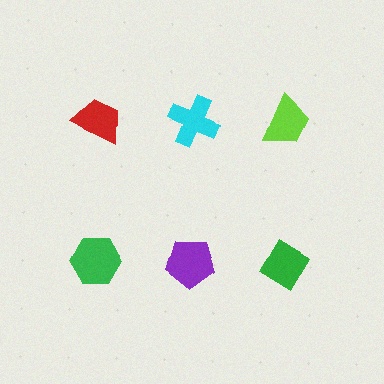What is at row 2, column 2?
A purple pentagon.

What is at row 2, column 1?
A green hexagon.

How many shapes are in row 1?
3 shapes.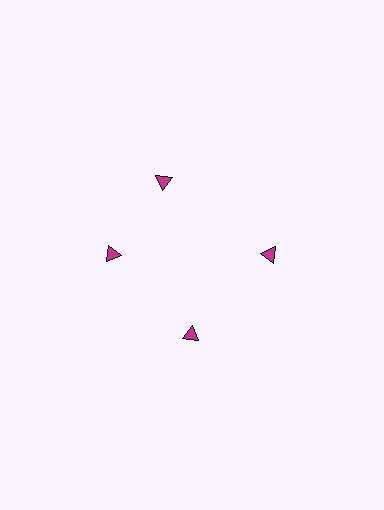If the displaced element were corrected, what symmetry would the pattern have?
It would have 4-fold rotational symmetry — the pattern would map onto itself every 90 degrees.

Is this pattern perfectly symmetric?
No. The 4 magenta triangles are arranged in a ring, but one element near the 12 o'clock position is rotated out of alignment along the ring, breaking the 4-fold rotational symmetry.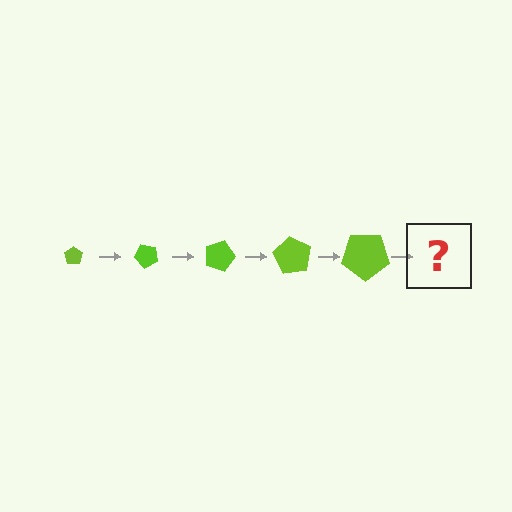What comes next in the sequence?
The next element should be a pentagon, larger than the previous one and rotated 225 degrees from the start.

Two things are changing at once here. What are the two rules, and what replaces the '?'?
The two rules are that the pentagon grows larger each step and it rotates 45 degrees each step. The '?' should be a pentagon, larger than the previous one and rotated 225 degrees from the start.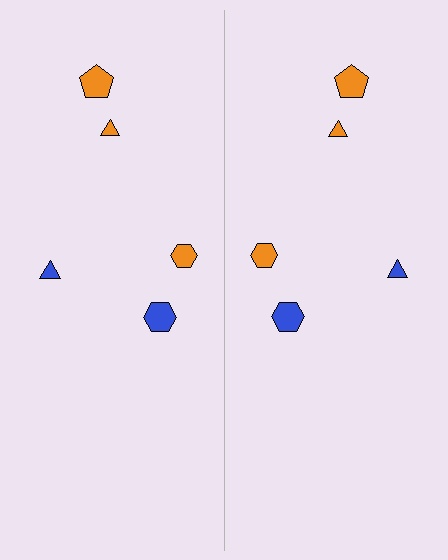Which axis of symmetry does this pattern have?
The pattern has a vertical axis of symmetry running through the center of the image.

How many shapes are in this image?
There are 10 shapes in this image.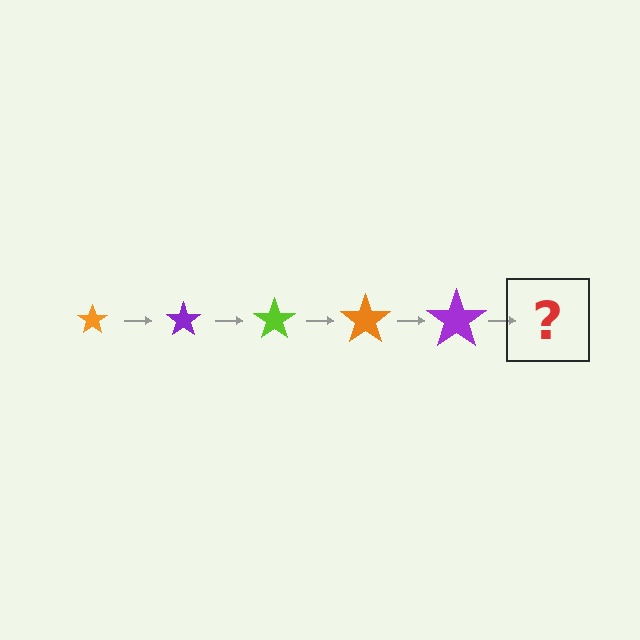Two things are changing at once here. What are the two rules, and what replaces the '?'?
The two rules are that the star grows larger each step and the color cycles through orange, purple, and lime. The '?' should be a lime star, larger than the previous one.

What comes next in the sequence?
The next element should be a lime star, larger than the previous one.